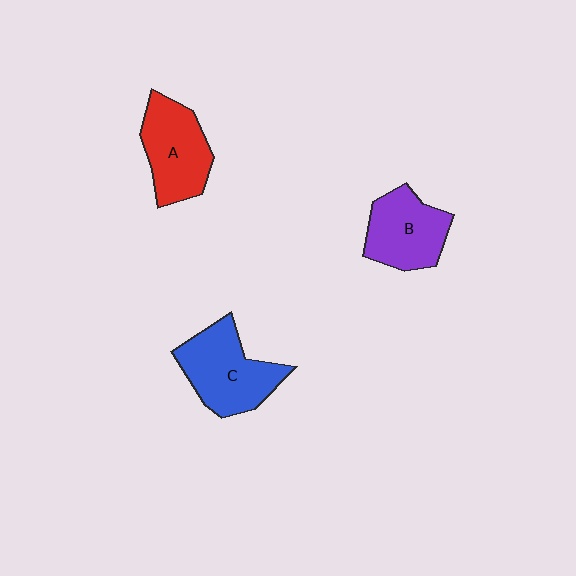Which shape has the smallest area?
Shape B (purple).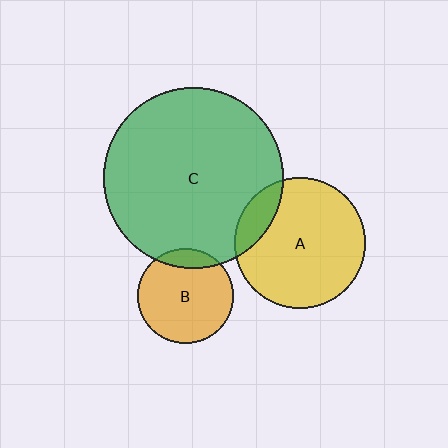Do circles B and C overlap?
Yes.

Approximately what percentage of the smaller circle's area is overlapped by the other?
Approximately 15%.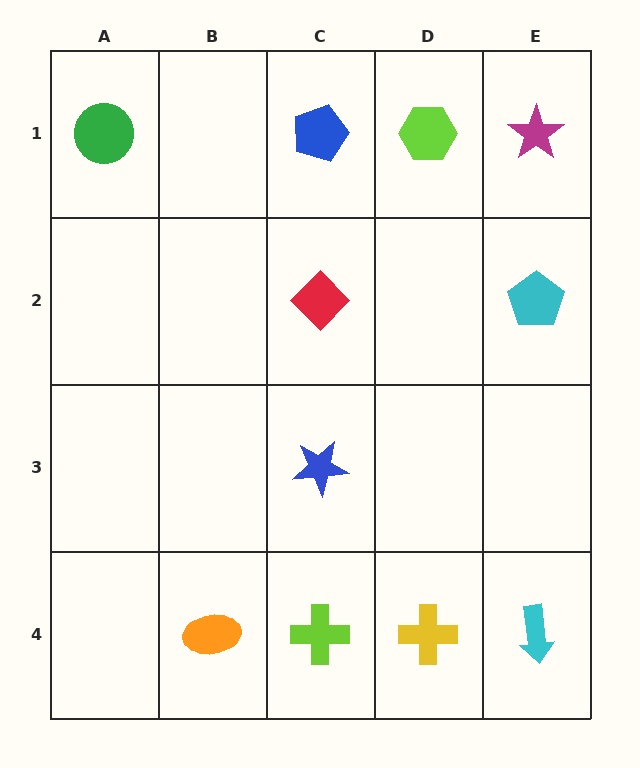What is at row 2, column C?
A red diamond.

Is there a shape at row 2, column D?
No, that cell is empty.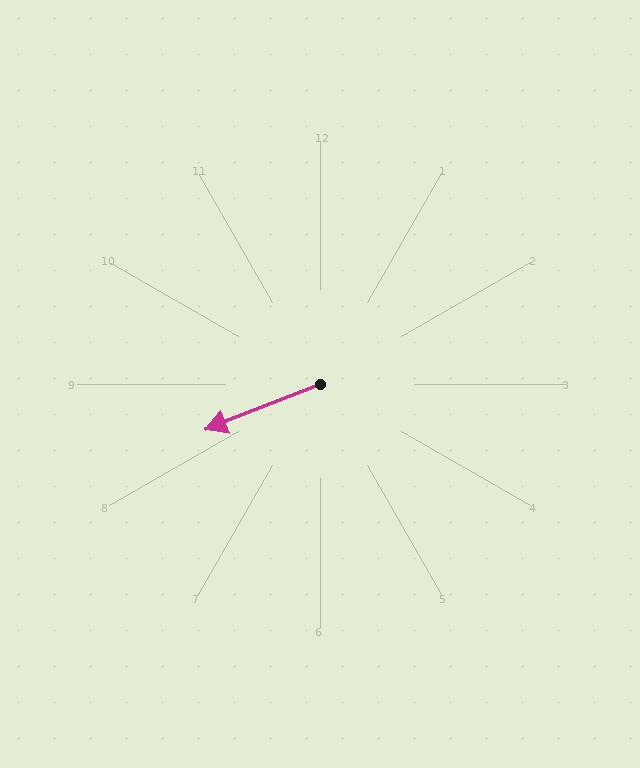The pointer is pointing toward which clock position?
Roughly 8 o'clock.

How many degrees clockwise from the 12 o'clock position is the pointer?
Approximately 248 degrees.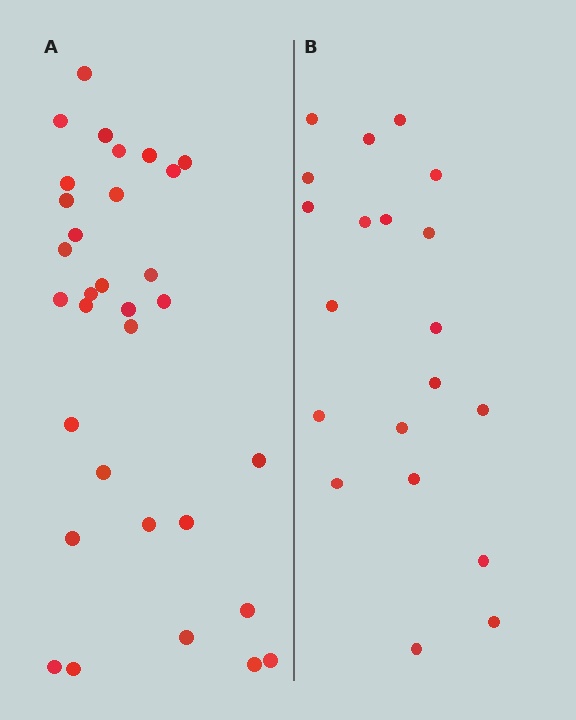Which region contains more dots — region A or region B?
Region A (the left region) has more dots.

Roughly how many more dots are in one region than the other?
Region A has roughly 12 or so more dots than region B.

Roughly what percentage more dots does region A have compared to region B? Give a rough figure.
About 60% more.